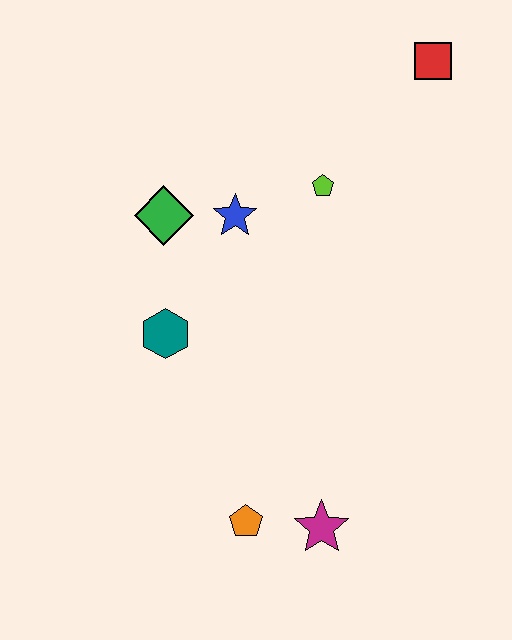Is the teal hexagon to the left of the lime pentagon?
Yes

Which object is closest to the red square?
The lime pentagon is closest to the red square.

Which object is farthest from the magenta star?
The red square is farthest from the magenta star.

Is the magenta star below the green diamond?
Yes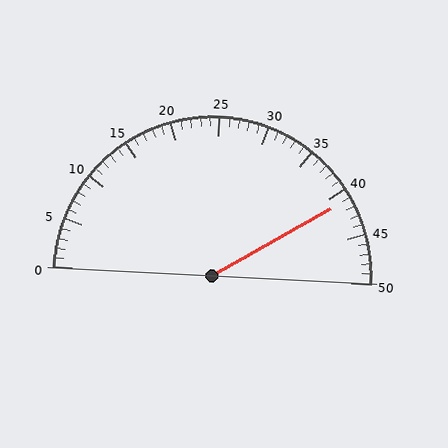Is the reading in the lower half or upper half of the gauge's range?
The reading is in the upper half of the range (0 to 50).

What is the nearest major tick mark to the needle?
The nearest major tick mark is 40.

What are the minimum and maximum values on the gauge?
The gauge ranges from 0 to 50.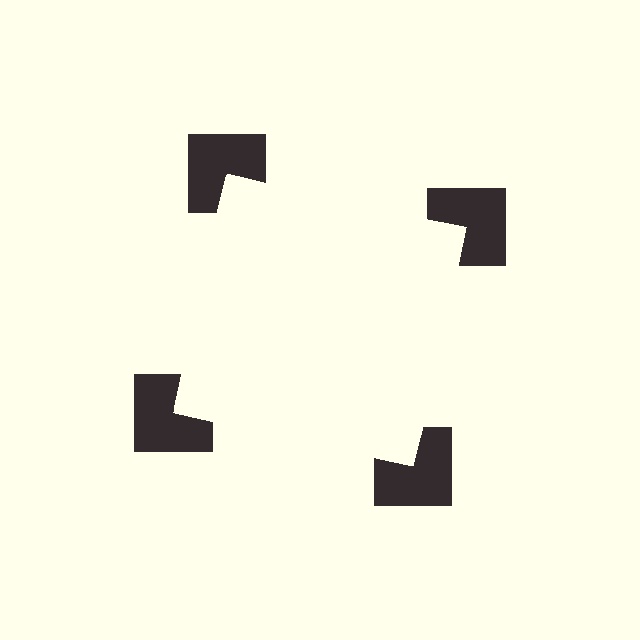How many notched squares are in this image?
There are 4 — one at each vertex of the illusory square.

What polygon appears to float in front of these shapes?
An illusory square — its edges are inferred from the aligned wedge cuts in the notched squares, not physically drawn.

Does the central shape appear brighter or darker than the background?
It typically appears slightly brighter than the background, even though no actual brightness change is drawn.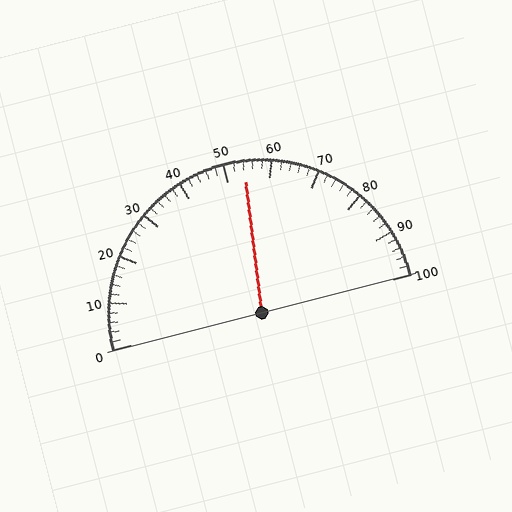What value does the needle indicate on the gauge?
The needle indicates approximately 54.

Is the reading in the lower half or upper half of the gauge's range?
The reading is in the upper half of the range (0 to 100).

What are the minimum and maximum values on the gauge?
The gauge ranges from 0 to 100.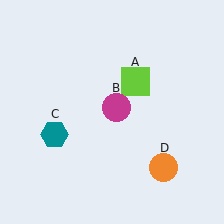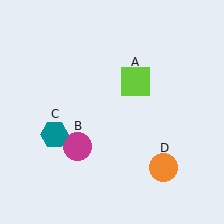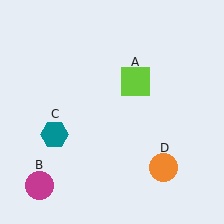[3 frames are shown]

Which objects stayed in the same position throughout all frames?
Lime square (object A) and teal hexagon (object C) and orange circle (object D) remained stationary.